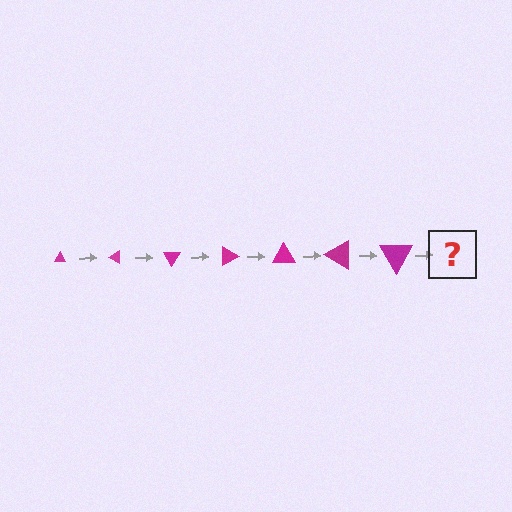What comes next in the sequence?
The next element should be a triangle, larger than the previous one and rotated 210 degrees from the start.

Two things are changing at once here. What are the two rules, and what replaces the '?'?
The two rules are that the triangle grows larger each step and it rotates 30 degrees each step. The '?' should be a triangle, larger than the previous one and rotated 210 degrees from the start.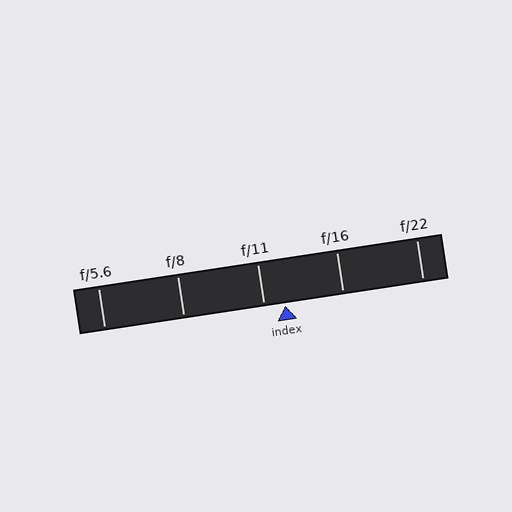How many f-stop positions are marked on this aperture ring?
There are 5 f-stop positions marked.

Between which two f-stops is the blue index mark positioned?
The index mark is between f/11 and f/16.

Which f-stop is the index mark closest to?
The index mark is closest to f/11.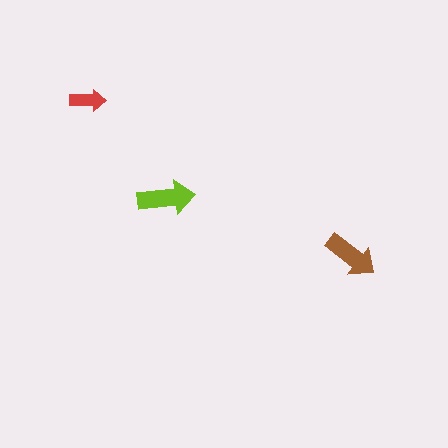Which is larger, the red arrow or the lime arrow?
The lime one.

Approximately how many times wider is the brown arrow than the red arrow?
About 1.5 times wider.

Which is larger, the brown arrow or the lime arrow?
The lime one.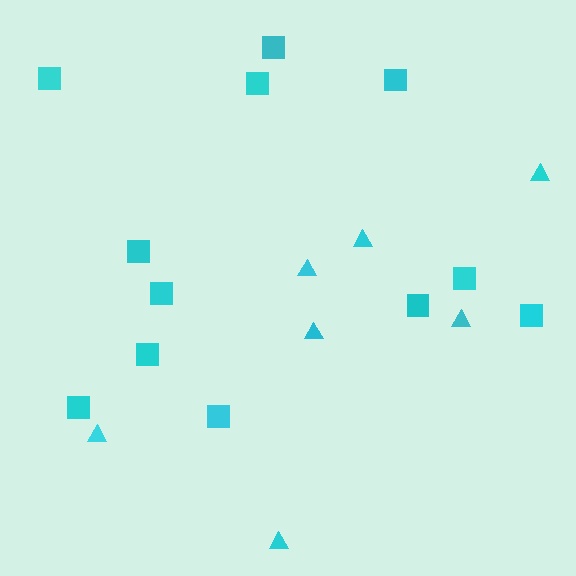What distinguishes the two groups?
There are 2 groups: one group of squares (12) and one group of triangles (7).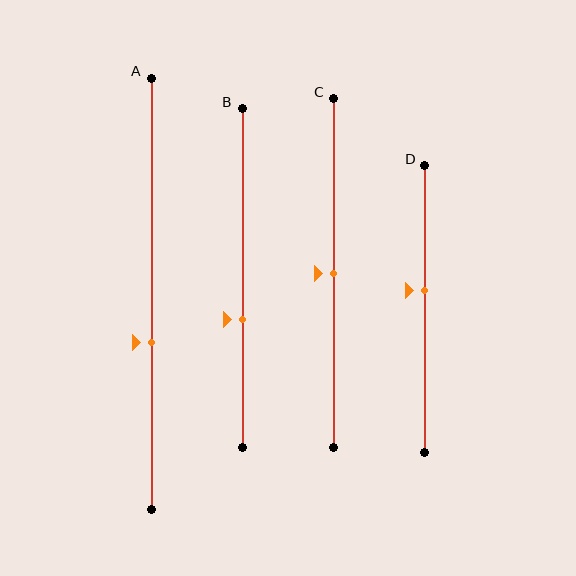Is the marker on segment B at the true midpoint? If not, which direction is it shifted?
No, the marker on segment B is shifted downward by about 12% of the segment length.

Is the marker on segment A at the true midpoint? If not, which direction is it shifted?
No, the marker on segment A is shifted downward by about 11% of the segment length.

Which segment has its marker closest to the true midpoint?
Segment C has its marker closest to the true midpoint.